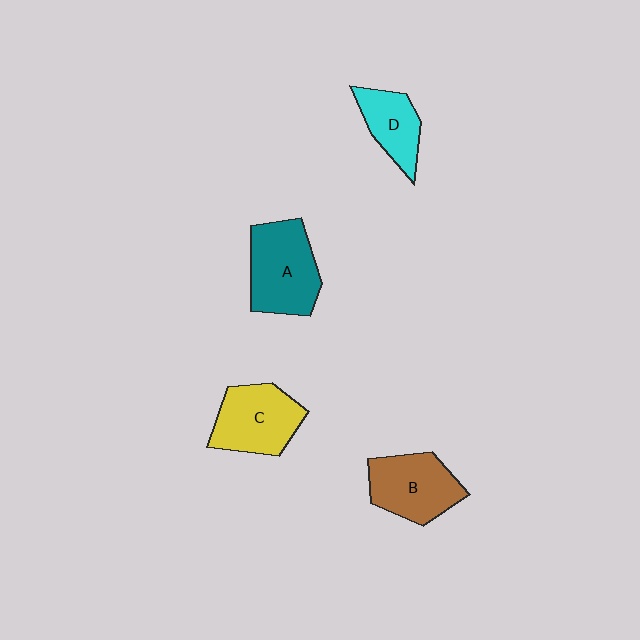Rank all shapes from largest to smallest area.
From largest to smallest: A (teal), C (yellow), B (brown), D (cyan).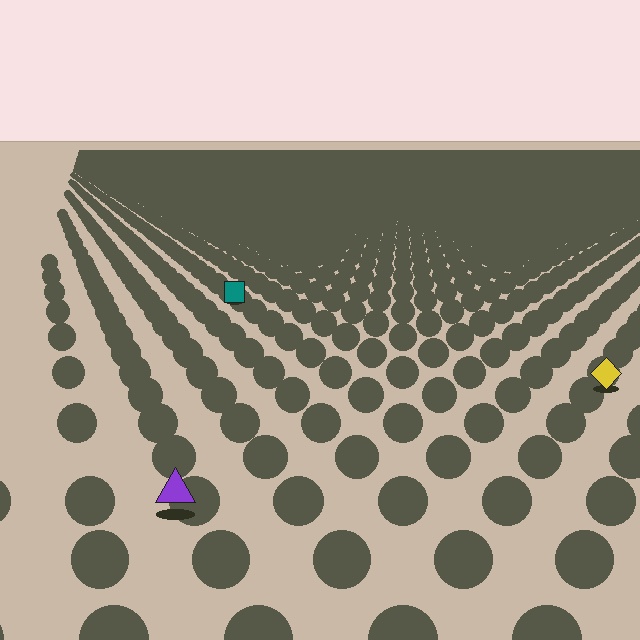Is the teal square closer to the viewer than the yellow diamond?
No. The yellow diamond is closer — you can tell from the texture gradient: the ground texture is coarser near it.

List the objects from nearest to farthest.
From nearest to farthest: the purple triangle, the yellow diamond, the teal square.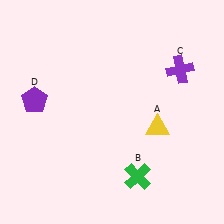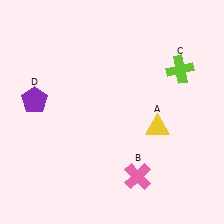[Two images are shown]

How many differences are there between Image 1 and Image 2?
There are 2 differences between the two images.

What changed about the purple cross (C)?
In Image 1, C is purple. In Image 2, it changed to lime.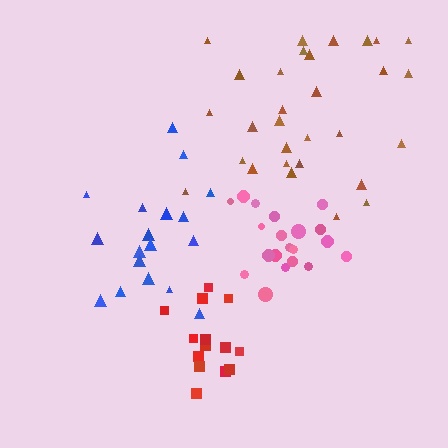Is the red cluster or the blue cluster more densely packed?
Red.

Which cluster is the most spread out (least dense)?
Brown.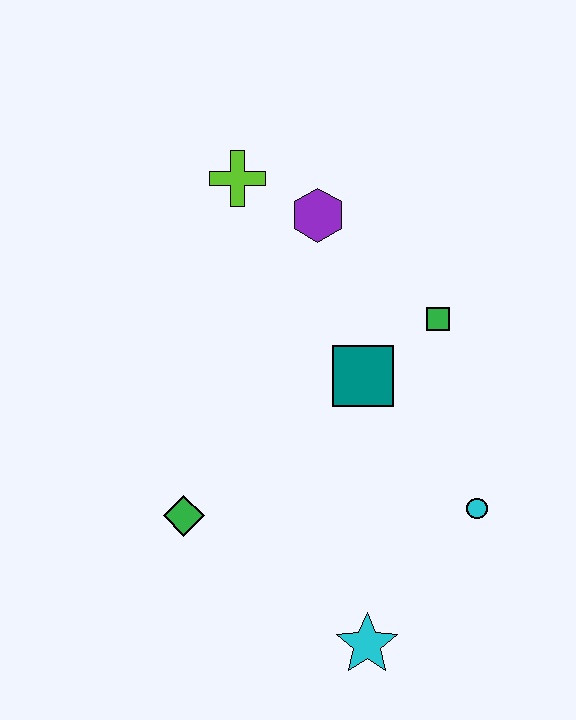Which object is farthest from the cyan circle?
The lime cross is farthest from the cyan circle.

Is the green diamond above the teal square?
No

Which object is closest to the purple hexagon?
The lime cross is closest to the purple hexagon.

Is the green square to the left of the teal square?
No